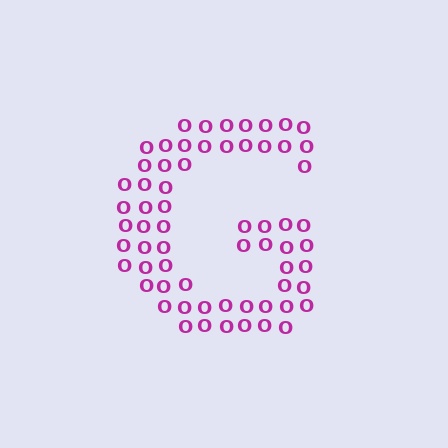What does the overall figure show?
The overall figure shows the letter G.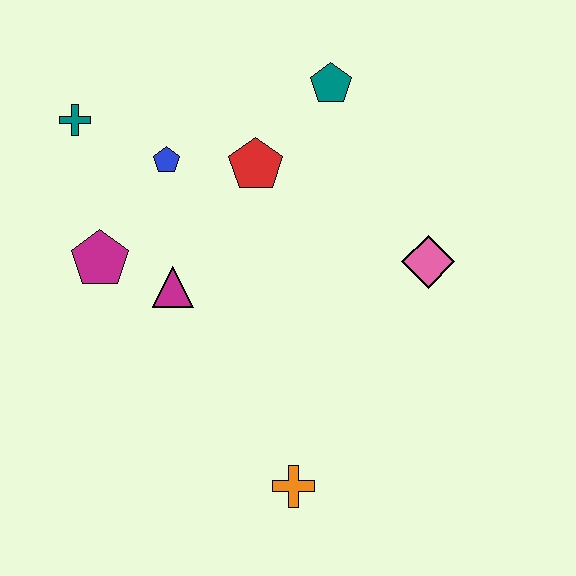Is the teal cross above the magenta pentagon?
Yes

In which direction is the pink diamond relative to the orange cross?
The pink diamond is above the orange cross.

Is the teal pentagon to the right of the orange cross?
Yes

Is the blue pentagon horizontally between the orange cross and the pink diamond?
No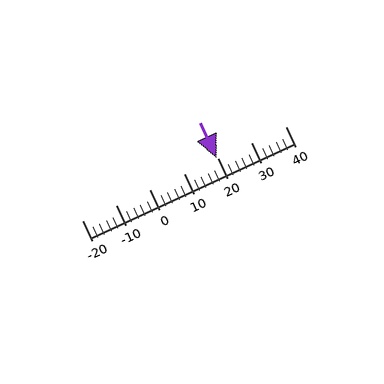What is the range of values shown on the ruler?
The ruler shows values from -20 to 40.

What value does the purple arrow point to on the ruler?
The purple arrow points to approximately 20.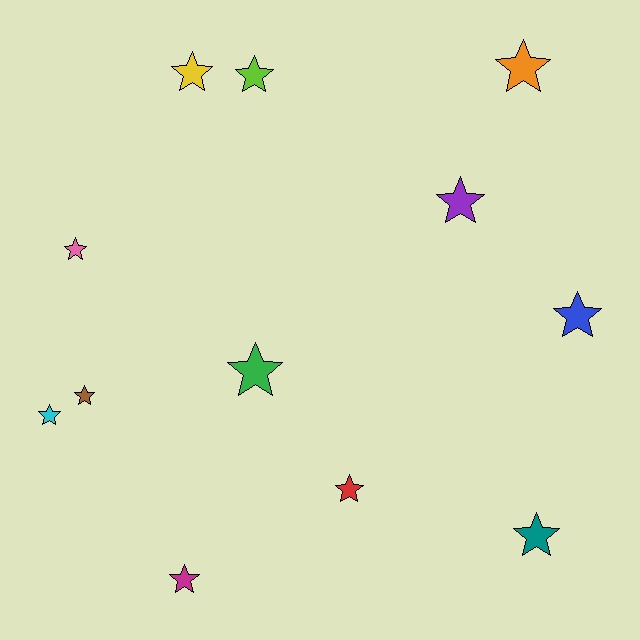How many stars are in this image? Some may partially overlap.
There are 12 stars.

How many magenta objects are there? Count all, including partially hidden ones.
There is 1 magenta object.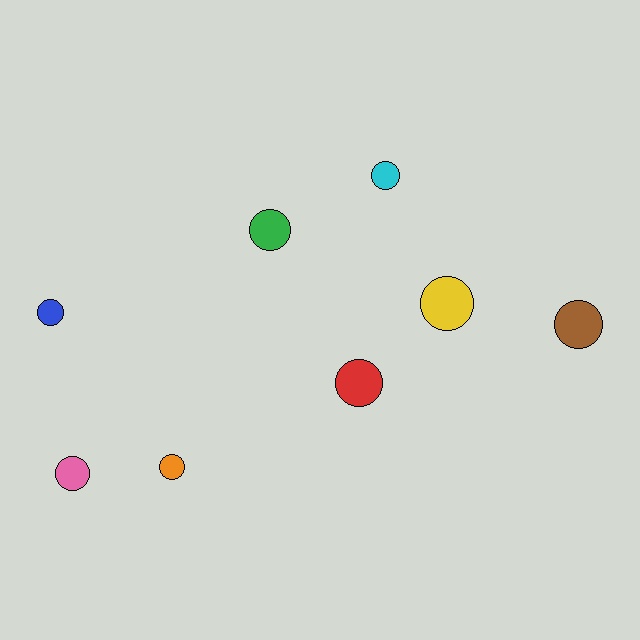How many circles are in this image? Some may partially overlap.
There are 8 circles.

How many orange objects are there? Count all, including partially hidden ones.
There is 1 orange object.